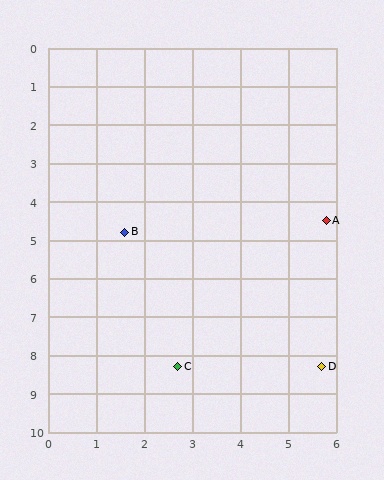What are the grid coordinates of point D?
Point D is at approximately (5.7, 8.3).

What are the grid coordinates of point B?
Point B is at approximately (1.6, 4.8).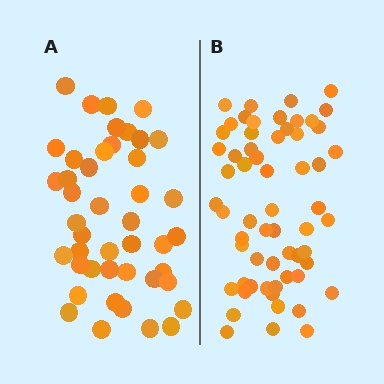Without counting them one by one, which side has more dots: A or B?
Region B (the right region) has more dots.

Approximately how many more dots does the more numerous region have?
Region B has approximately 15 more dots than region A.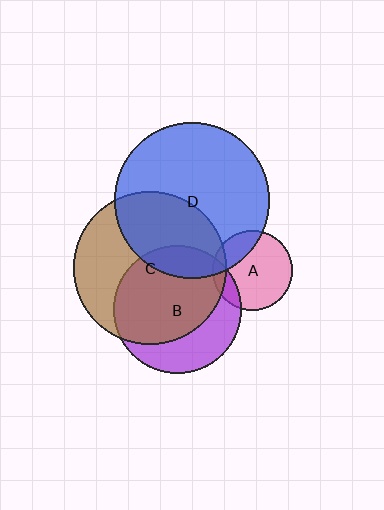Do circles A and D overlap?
Yes.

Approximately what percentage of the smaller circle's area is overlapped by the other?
Approximately 25%.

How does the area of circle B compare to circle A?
Approximately 2.6 times.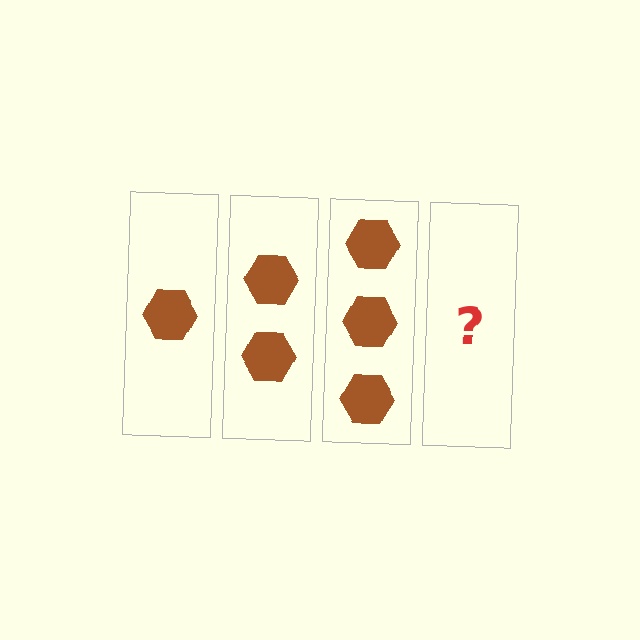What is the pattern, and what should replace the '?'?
The pattern is that each step adds one more hexagon. The '?' should be 4 hexagons.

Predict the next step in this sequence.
The next step is 4 hexagons.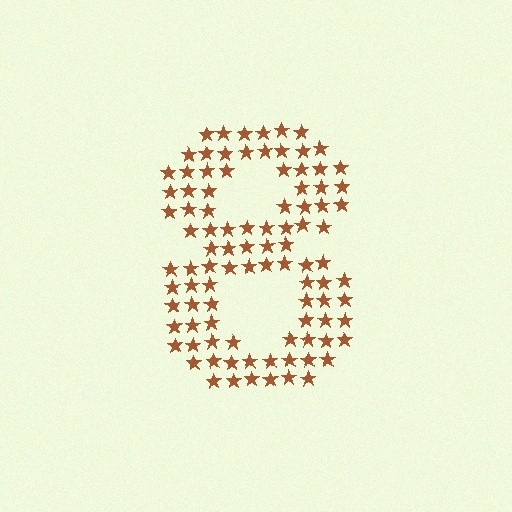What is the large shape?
The large shape is the digit 8.